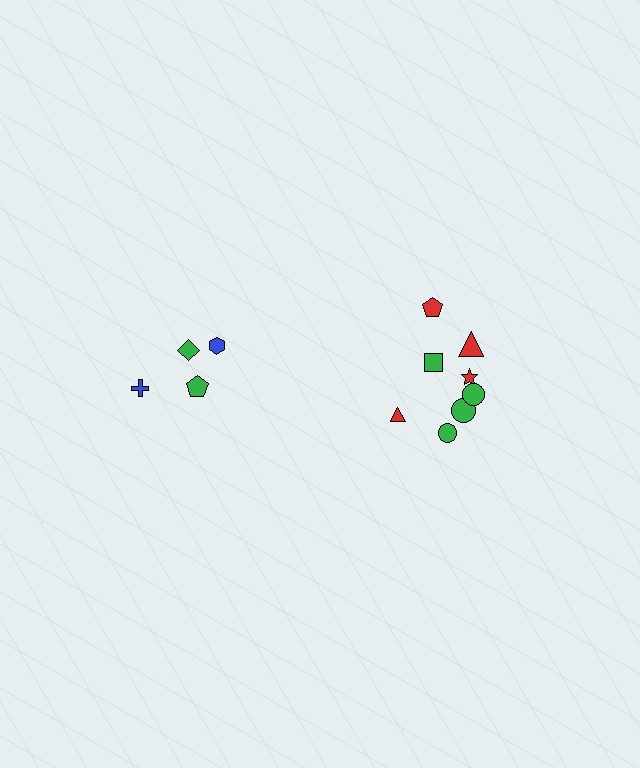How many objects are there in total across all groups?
There are 12 objects.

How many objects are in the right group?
There are 8 objects.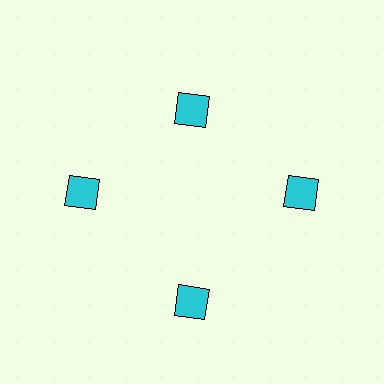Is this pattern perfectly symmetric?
No. The 4 cyan squares are arranged in a ring, but one element near the 12 o'clock position is pulled inward toward the center, breaking the 4-fold rotational symmetry.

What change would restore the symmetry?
The symmetry would be restored by moving it outward, back onto the ring so that all 4 squares sit at equal angles and equal distance from the center.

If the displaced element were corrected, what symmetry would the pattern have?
It would have 4-fold rotational symmetry — the pattern would map onto itself every 90 degrees.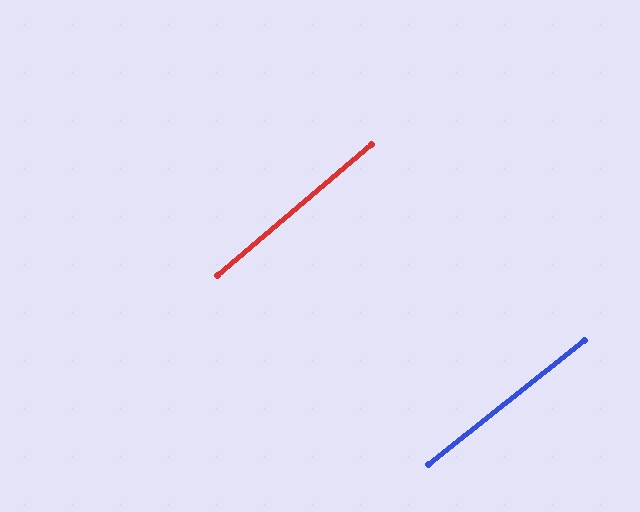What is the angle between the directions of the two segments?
Approximately 2 degrees.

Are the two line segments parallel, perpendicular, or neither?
Parallel — their directions differ by only 1.8°.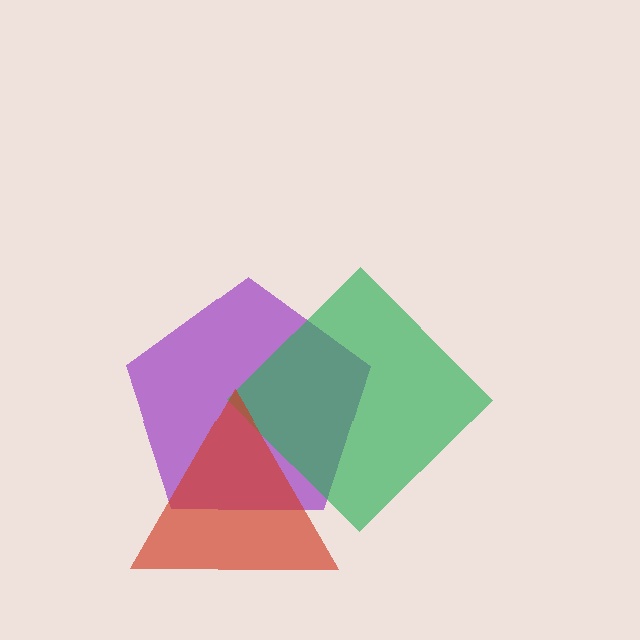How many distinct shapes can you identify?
There are 3 distinct shapes: a purple pentagon, a green diamond, a red triangle.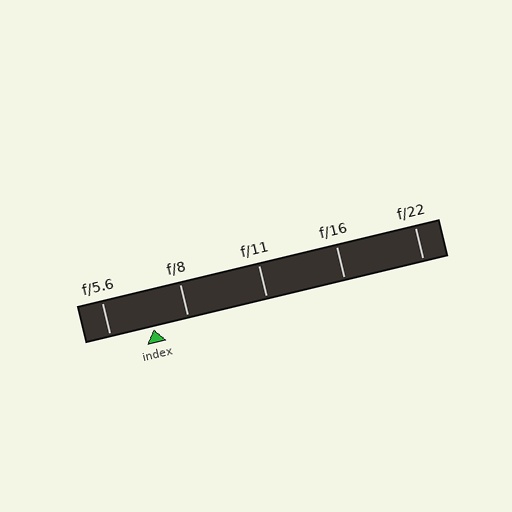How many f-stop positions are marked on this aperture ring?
There are 5 f-stop positions marked.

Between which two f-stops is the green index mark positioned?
The index mark is between f/5.6 and f/8.